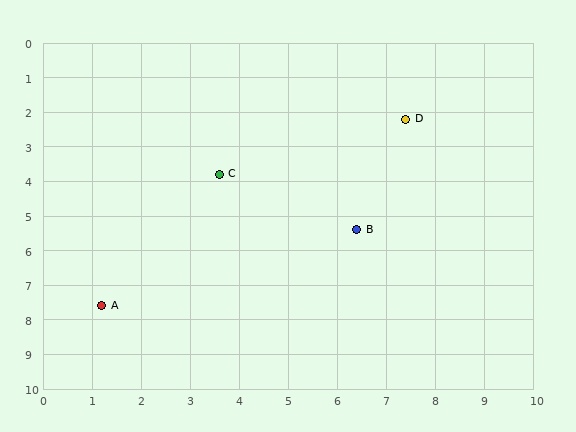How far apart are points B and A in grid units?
Points B and A are about 5.6 grid units apart.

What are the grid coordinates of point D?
Point D is at approximately (7.4, 2.2).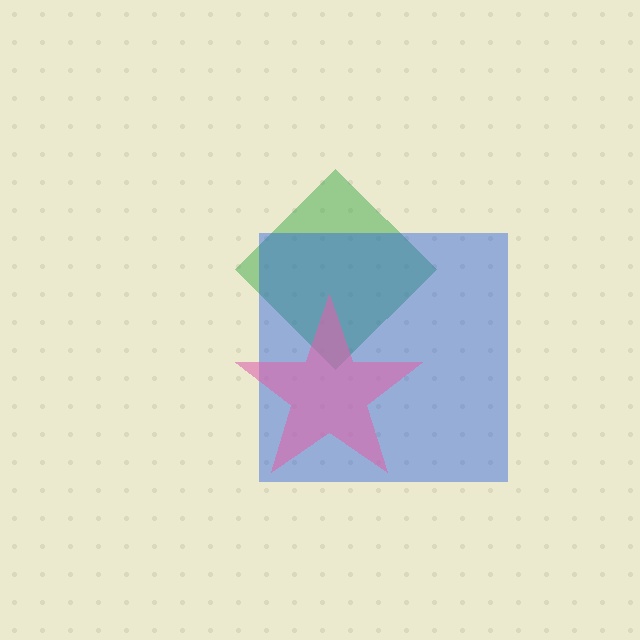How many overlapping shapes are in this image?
There are 3 overlapping shapes in the image.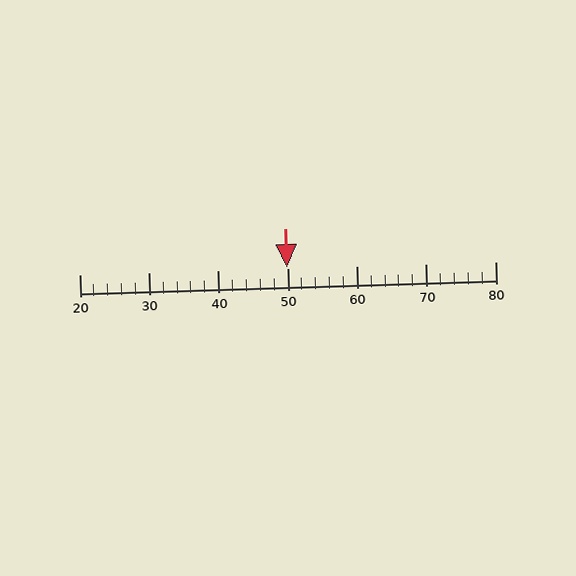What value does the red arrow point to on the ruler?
The red arrow points to approximately 50.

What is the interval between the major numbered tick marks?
The major tick marks are spaced 10 units apart.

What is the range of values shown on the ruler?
The ruler shows values from 20 to 80.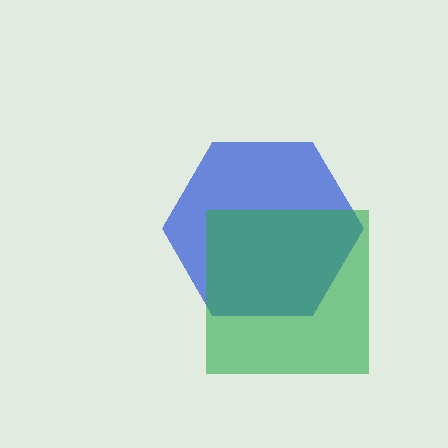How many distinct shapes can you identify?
There are 2 distinct shapes: a blue hexagon, a green square.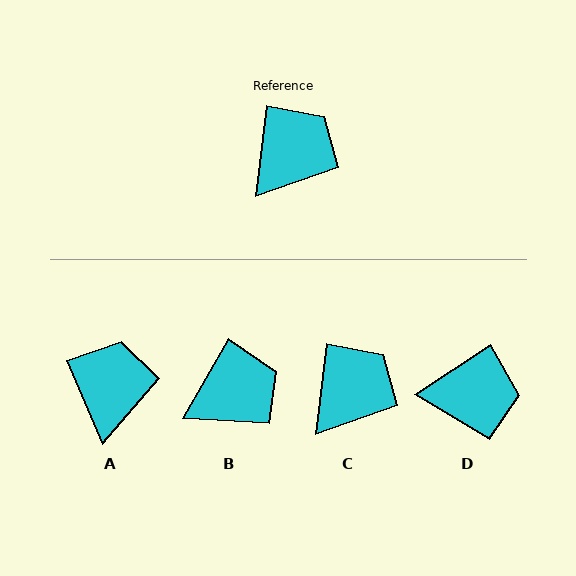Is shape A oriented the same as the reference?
No, it is off by about 30 degrees.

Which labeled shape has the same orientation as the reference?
C.